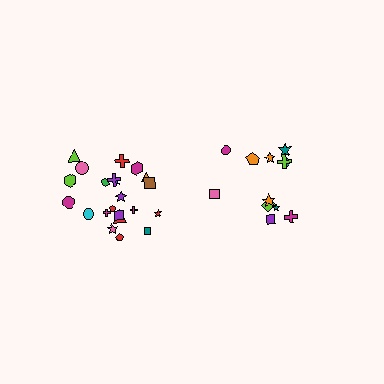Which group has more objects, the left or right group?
The left group.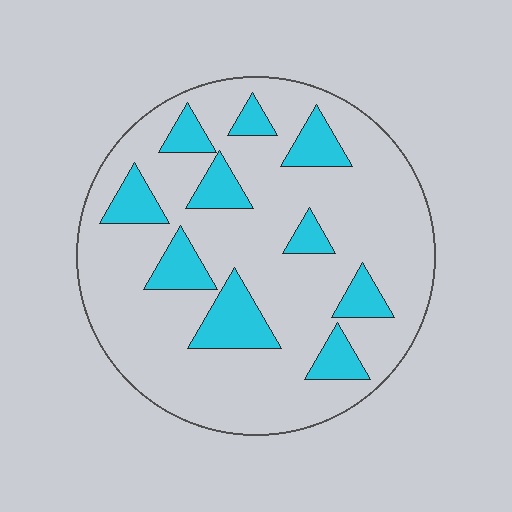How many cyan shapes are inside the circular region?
10.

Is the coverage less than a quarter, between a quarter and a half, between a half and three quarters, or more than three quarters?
Less than a quarter.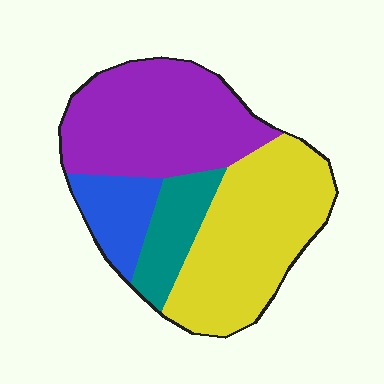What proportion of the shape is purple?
Purple takes up about three eighths (3/8) of the shape.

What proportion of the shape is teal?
Teal takes up about one eighth (1/8) of the shape.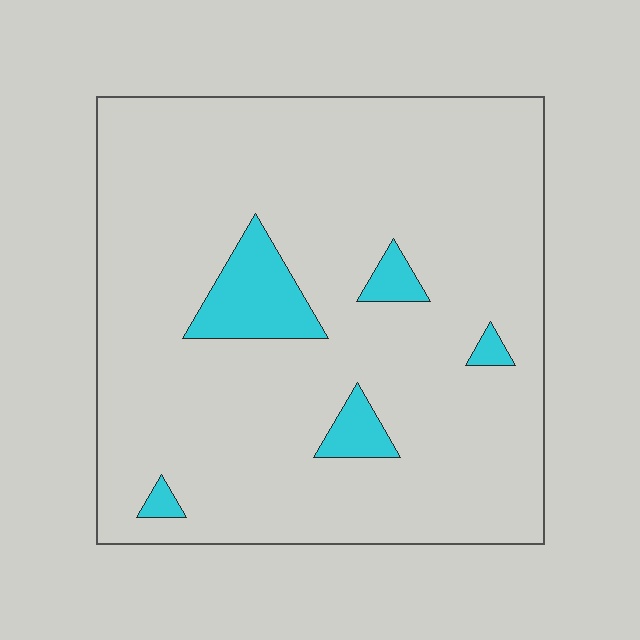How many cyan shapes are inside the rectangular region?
5.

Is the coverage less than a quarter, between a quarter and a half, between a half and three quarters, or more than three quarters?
Less than a quarter.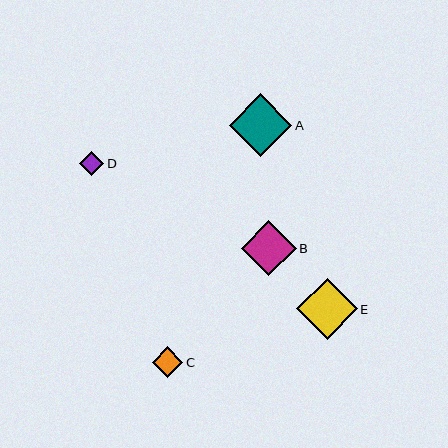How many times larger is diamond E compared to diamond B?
Diamond E is approximately 1.1 times the size of diamond B.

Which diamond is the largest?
Diamond A is the largest with a size of approximately 63 pixels.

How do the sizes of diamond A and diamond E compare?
Diamond A and diamond E are approximately the same size.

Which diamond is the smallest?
Diamond D is the smallest with a size of approximately 24 pixels.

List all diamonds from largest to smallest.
From largest to smallest: A, E, B, C, D.